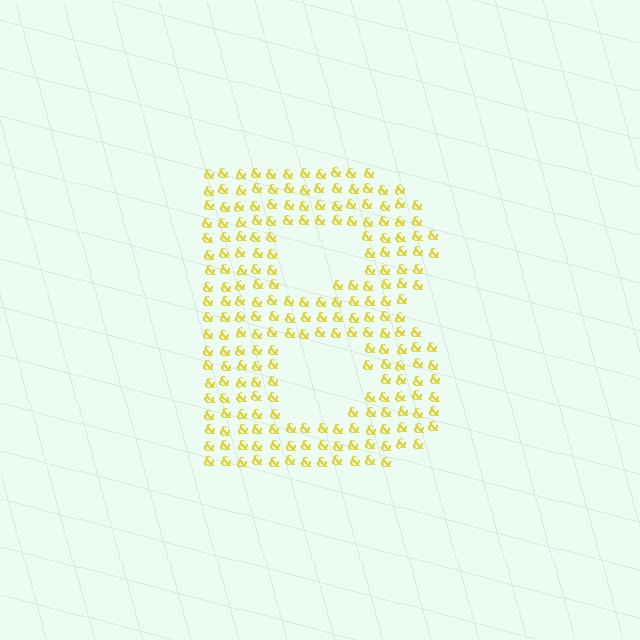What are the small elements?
The small elements are ampersands.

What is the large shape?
The large shape is the letter B.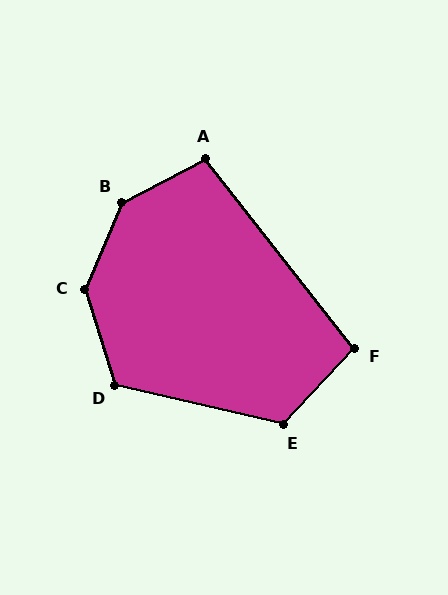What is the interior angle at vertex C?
Approximately 139 degrees (obtuse).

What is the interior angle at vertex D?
Approximately 121 degrees (obtuse).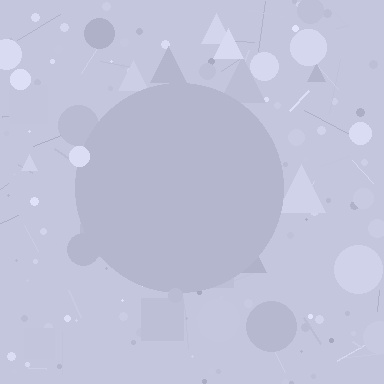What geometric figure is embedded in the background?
A circle is embedded in the background.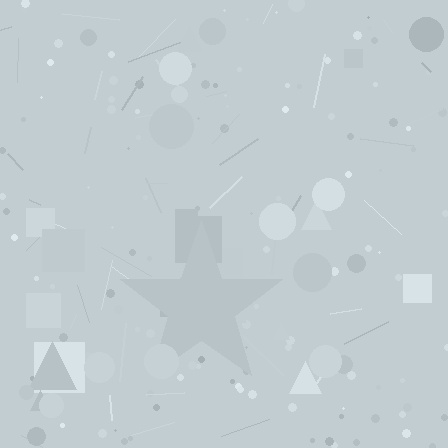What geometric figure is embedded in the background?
A star is embedded in the background.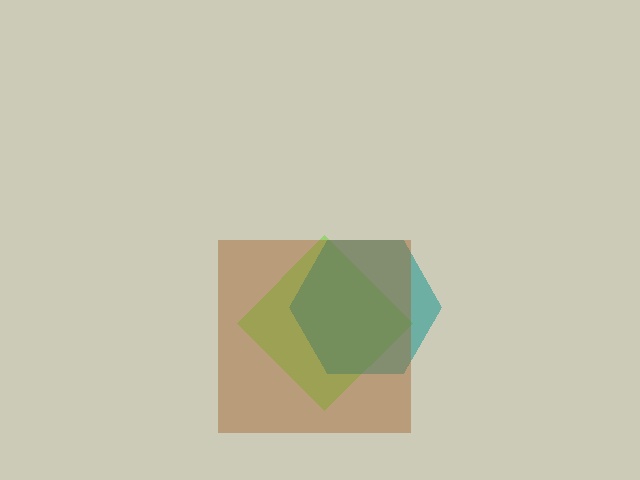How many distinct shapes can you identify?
There are 3 distinct shapes: a lime diamond, a teal hexagon, a brown square.